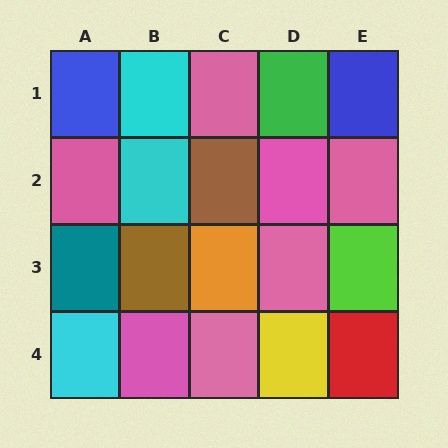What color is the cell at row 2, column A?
Pink.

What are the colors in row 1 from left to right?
Blue, cyan, pink, green, blue.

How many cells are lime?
1 cell is lime.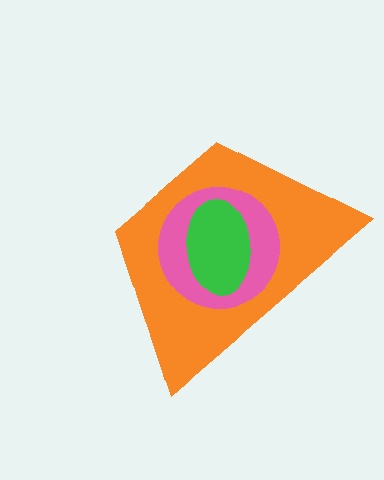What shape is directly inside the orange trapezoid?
The pink circle.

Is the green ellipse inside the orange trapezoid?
Yes.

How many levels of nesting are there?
3.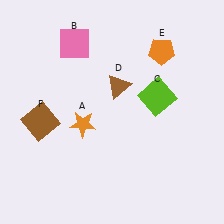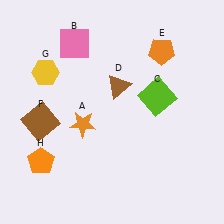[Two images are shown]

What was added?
A yellow hexagon (G), an orange pentagon (H) were added in Image 2.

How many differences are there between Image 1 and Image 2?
There are 2 differences between the two images.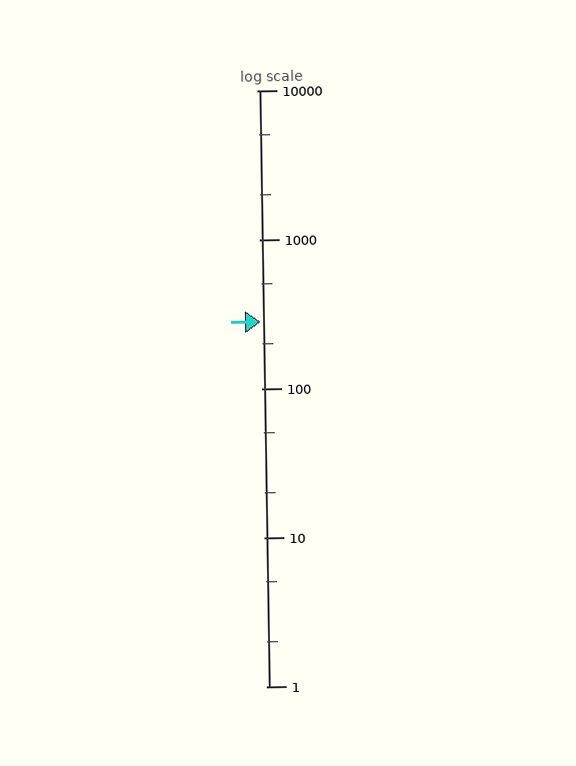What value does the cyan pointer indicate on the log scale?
The pointer indicates approximately 280.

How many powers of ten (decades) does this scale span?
The scale spans 4 decades, from 1 to 10000.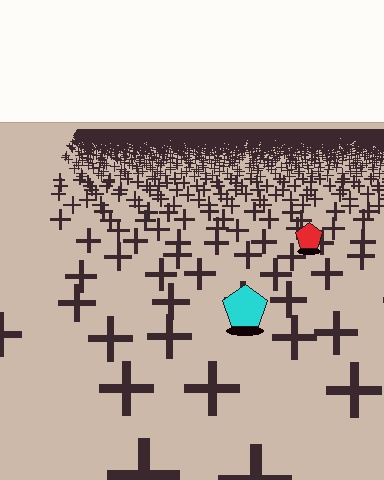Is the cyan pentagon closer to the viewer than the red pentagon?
Yes. The cyan pentagon is closer — you can tell from the texture gradient: the ground texture is coarser near it.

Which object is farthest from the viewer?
The red pentagon is farthest from the viewer. It appears smaller and the ground texture around it is denser.